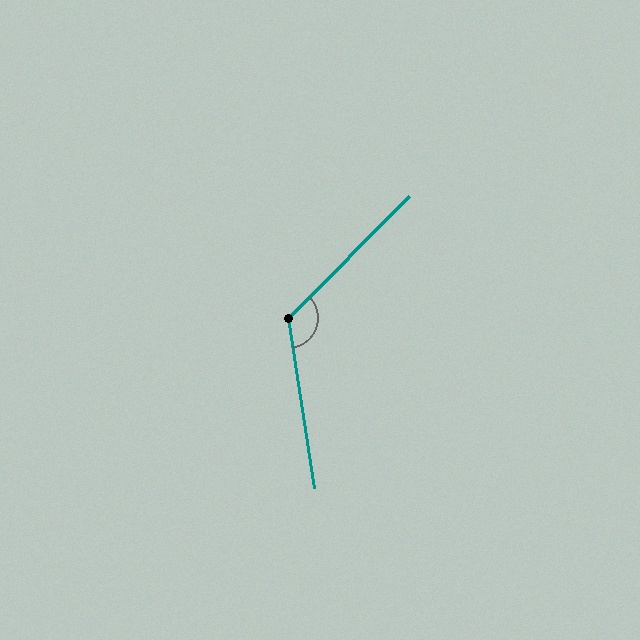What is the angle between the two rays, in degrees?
Approximately 126 degrees.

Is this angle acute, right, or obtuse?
It is obtuse.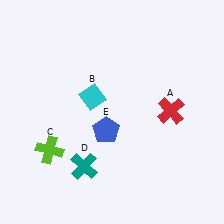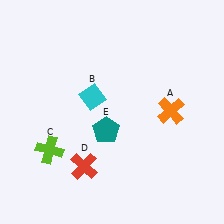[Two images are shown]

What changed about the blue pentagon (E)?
In Image 1, E is blue. In Image 2, it changed to teal.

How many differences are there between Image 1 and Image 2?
There are 3 differences between the two images.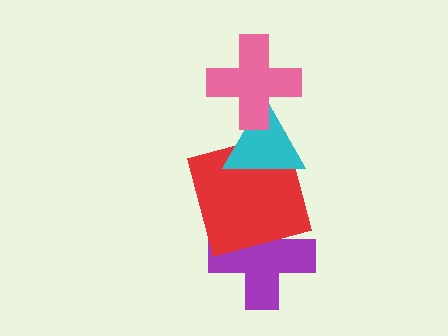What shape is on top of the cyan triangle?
The pink cross is on top of the cyan triangle.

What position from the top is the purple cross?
The purple cross is 4th from the top.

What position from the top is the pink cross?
The pink cross is 1st from the top.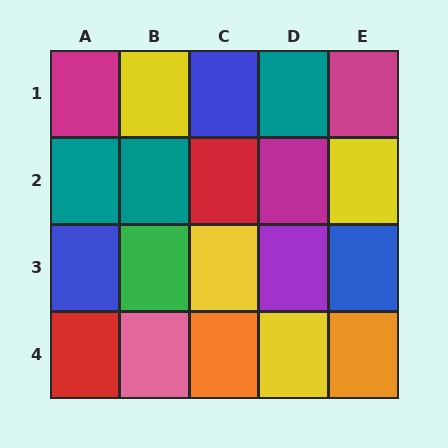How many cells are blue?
3 cells are blue.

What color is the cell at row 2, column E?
Yellow.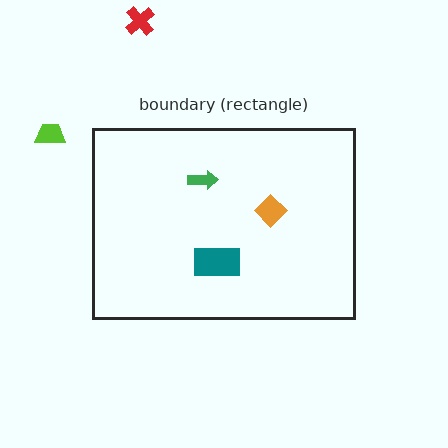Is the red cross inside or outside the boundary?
Outside.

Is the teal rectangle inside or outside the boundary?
Inside.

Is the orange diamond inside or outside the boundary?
Inside.